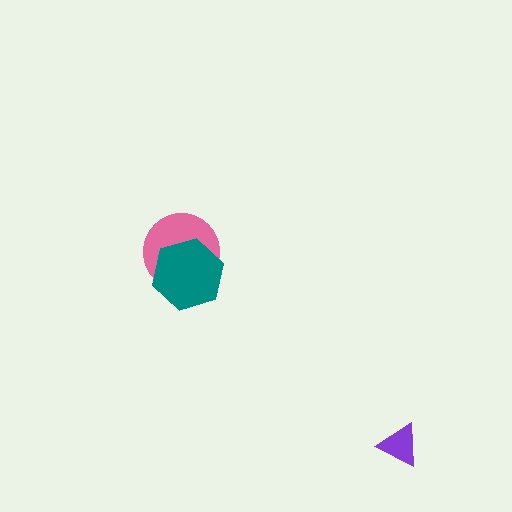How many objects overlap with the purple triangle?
0 objects overlap with the purple triangle.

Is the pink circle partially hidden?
Yes, it is partially covered by another shape.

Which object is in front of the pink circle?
The teal hexagon is in front of the pink circle.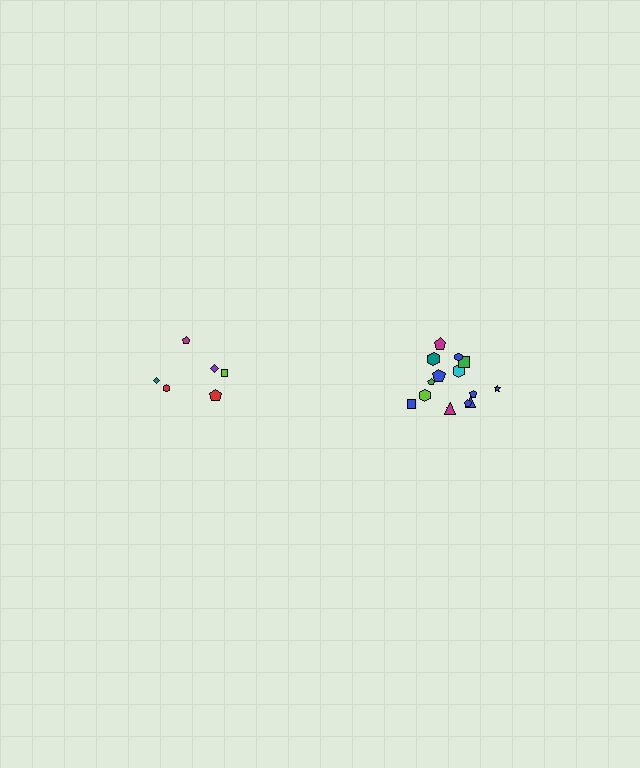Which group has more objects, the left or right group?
The right group.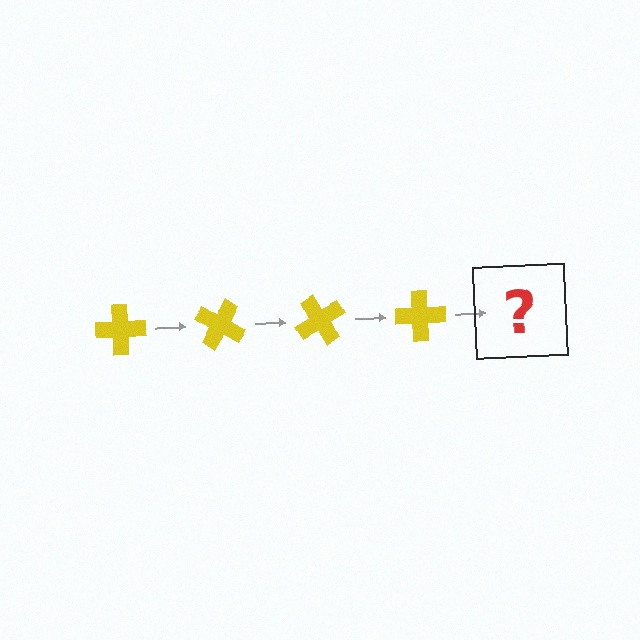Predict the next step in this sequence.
The next step is a yellow cross rotated 120 degrees.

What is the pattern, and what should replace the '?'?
The pattern is that the cross rotates 30 degrees each step. The '?' should be a yellow cross rotated 120 degrees.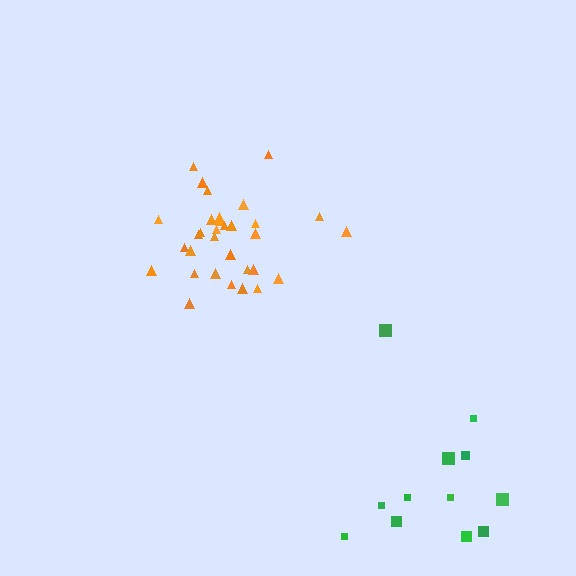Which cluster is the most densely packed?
Orange.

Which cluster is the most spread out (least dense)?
Green.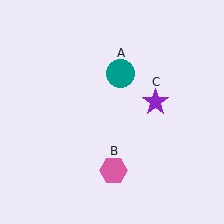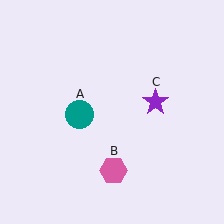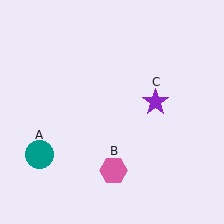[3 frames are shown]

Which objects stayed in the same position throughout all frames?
Pink hexagon (object B) and purple star (object C) remained stationary.